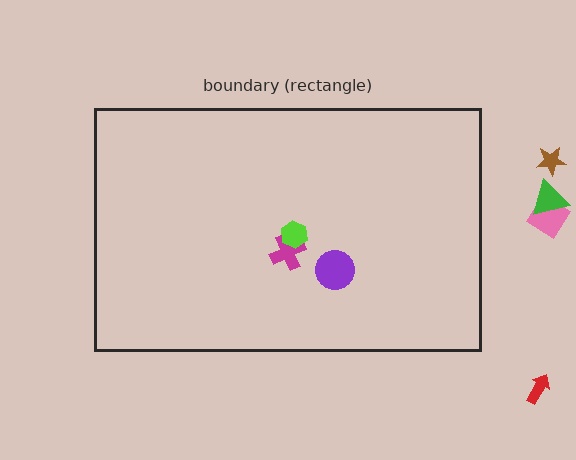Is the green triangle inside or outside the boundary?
Outside.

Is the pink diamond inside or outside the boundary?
Outside.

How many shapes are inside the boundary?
3 inside, 4 outside.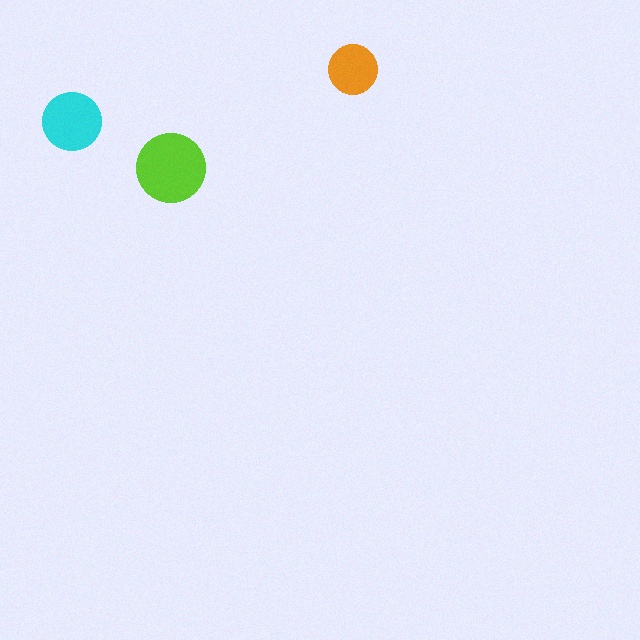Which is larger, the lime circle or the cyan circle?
The lime one.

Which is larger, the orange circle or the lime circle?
The lime one.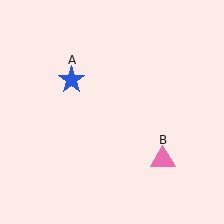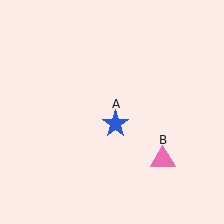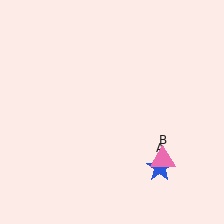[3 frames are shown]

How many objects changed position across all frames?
1 object changed position: blue star (object A).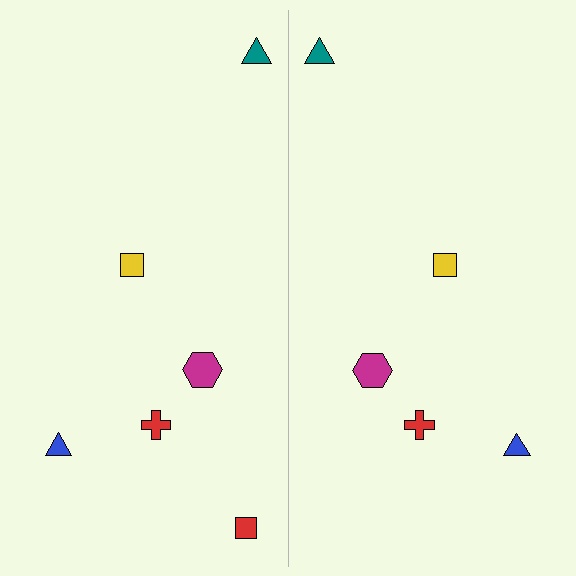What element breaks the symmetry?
A red square is missing from the right side.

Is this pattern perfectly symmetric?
No, the pattern is not perfectly symmetric. A red square is missing from the right side.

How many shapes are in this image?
There are 11 shapes in this image.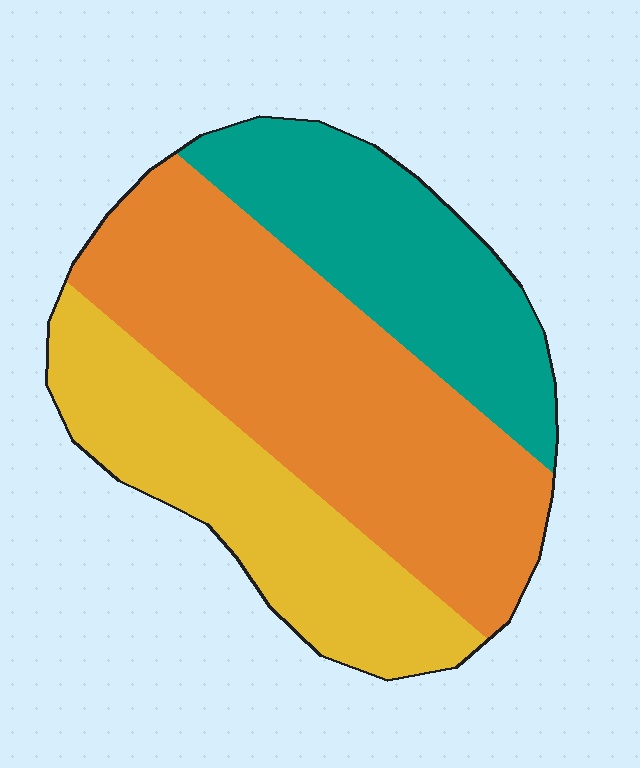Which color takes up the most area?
Orange, at roughly 45%.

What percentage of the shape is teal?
Teal covers roughly 25% of the shape.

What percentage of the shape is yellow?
Yellow covers around 30% of the shape.